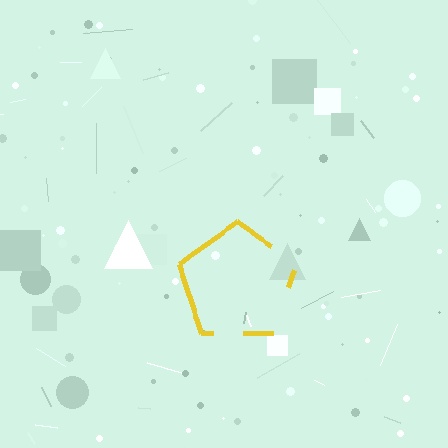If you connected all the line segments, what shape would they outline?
They would outline a pentagon.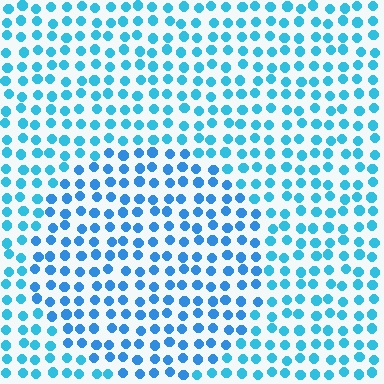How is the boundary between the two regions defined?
The boundary is defined purely by a slight shift in hue (about 17 degrees). Spacing, size, and orientation are identical on both sides.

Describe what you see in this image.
The image is filled with small cyan elements in a uniform arrangement. A circle-shaped region is visible where the elements are tinted to a slightly different hue, forming a subtle color boundary.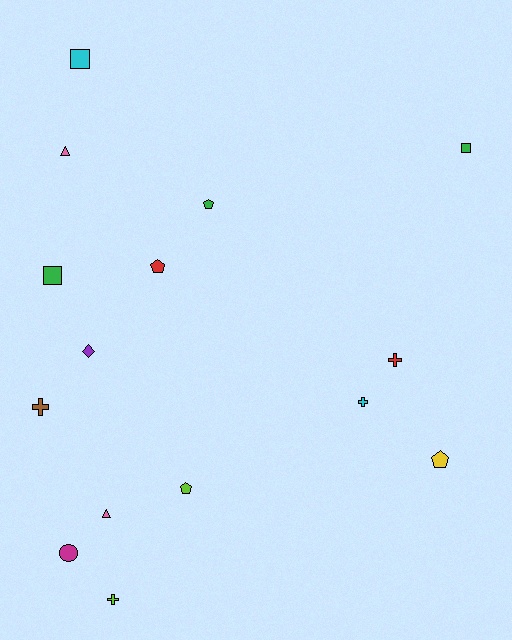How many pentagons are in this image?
There are 4 pentagons.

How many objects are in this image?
There are 15 objects.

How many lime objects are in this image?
There are 2 lime objects.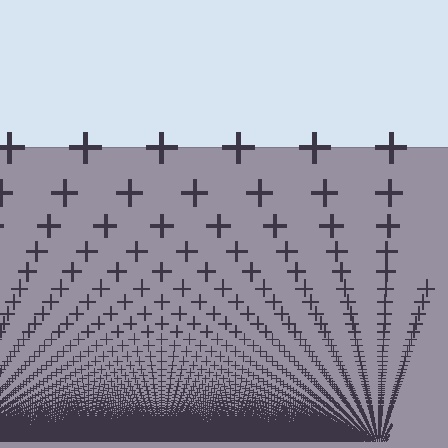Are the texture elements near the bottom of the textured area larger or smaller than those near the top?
Smaller. The gradient is inverted — elements near the bottom are smaller and denser.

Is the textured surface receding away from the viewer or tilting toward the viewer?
The surface appears to tilt toward the viewer. Texture elements get larger and sparser toward the top.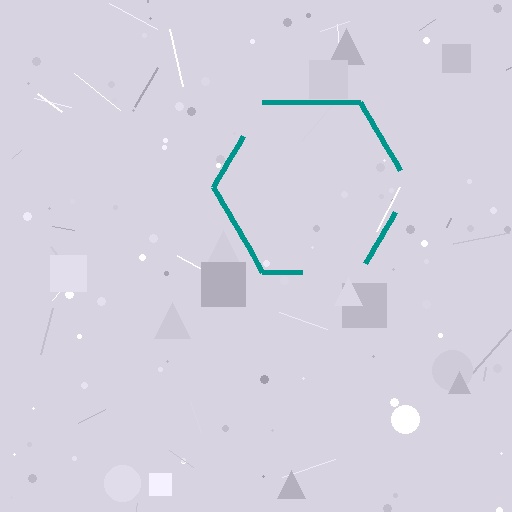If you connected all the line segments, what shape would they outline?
They would outline a hexagon.